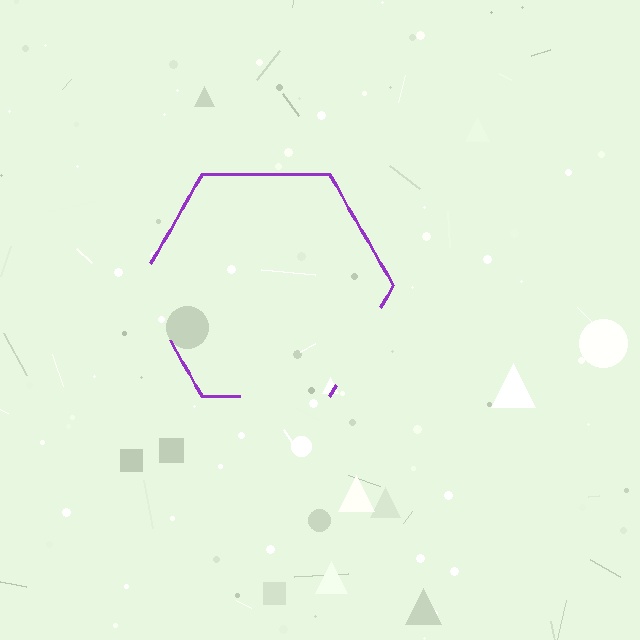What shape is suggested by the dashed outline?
The dashed outline suggests a hexagon.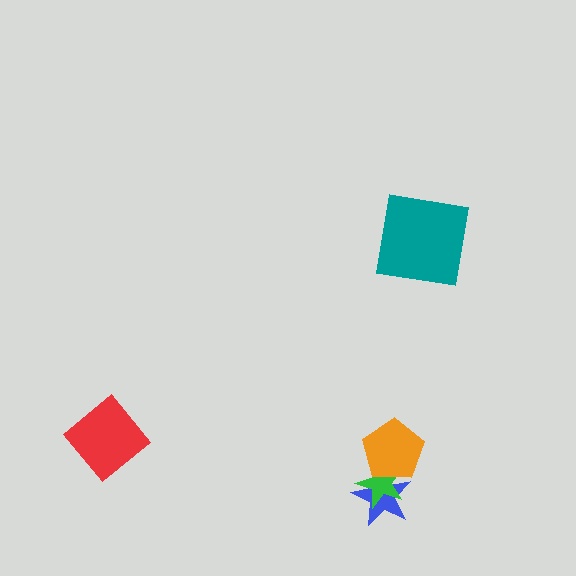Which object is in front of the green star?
The orange pentagon is in front of the green star.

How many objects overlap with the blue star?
2 objects overlap with the blue star.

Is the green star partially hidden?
Yes, it is partially covered by another shape.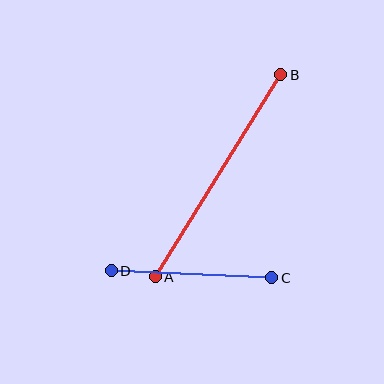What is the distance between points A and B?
The distance is approximately 238 pixels.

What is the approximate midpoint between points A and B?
The midpoint is at approximately (218, 176) pixels.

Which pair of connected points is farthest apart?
Points A and B are farthest apart.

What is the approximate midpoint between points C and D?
The midpoint is at approximately (191, 274) pixels.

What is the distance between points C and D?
The distance is approximately 161 pixels.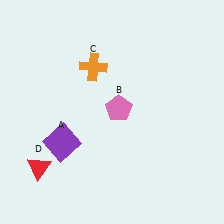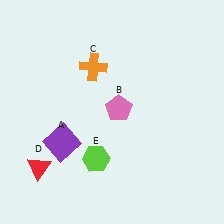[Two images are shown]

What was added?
A lime hexagon (E) was added in Image 2.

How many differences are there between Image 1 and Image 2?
There is 1 difference between the two images.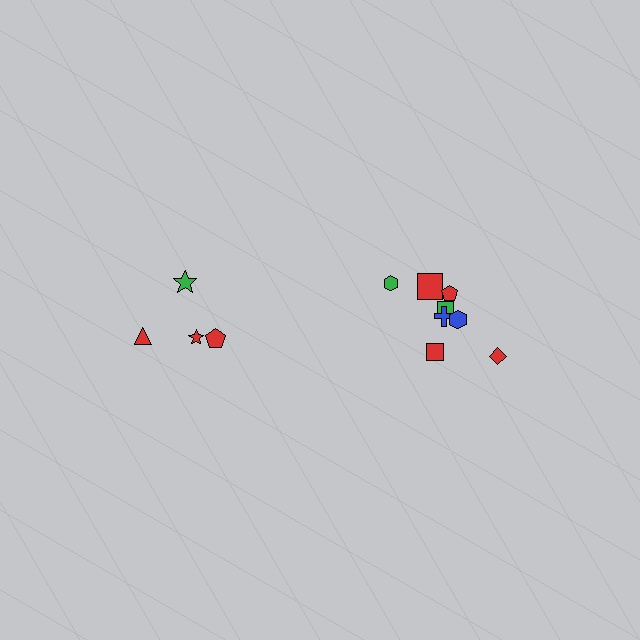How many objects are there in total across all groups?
There are 12 objects.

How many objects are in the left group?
There are 4 objects.